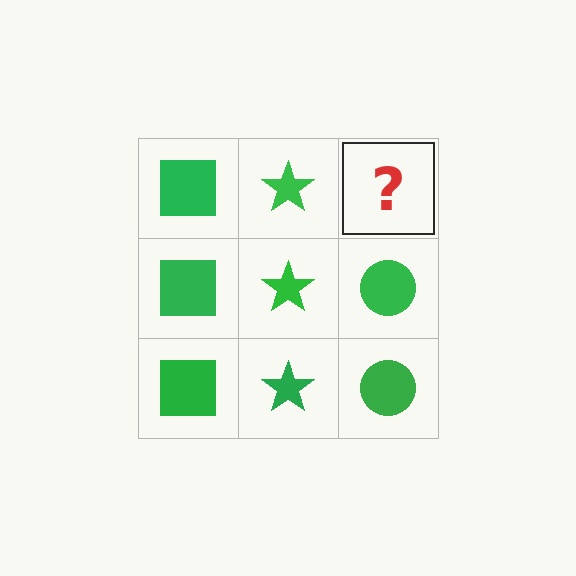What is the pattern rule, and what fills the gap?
The rule is that each column has a consistent shape. The gap should be filled with a green circle.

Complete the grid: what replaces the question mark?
The question mark should be replaced with a green circle.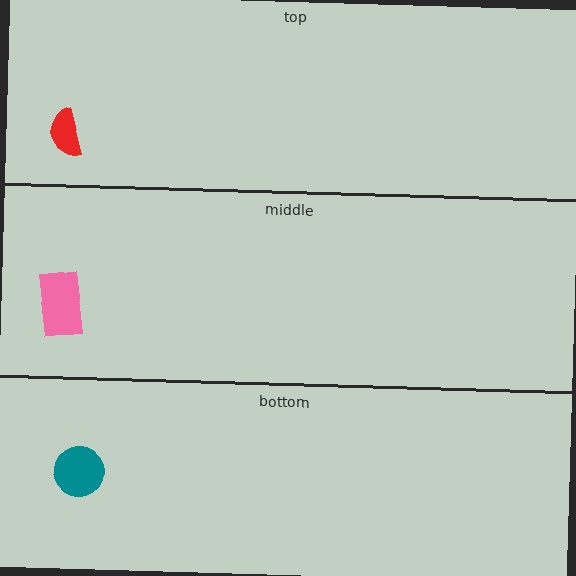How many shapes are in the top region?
1.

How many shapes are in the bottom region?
1.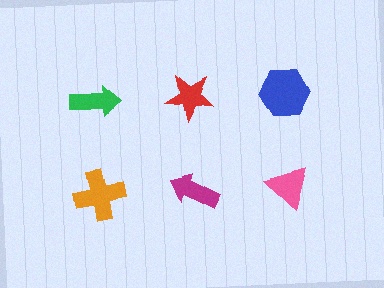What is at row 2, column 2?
A magenta arrow.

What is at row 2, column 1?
An orange cross.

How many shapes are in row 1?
3 shapes.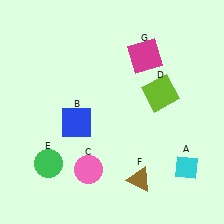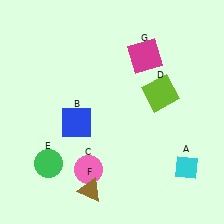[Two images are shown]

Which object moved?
The brown triangle (F) moved left.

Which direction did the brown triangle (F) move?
The brown triangle (F) moved left.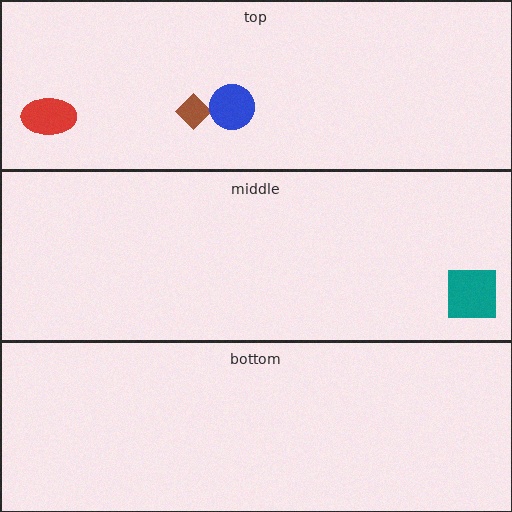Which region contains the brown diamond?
The top region.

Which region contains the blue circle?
The top region.